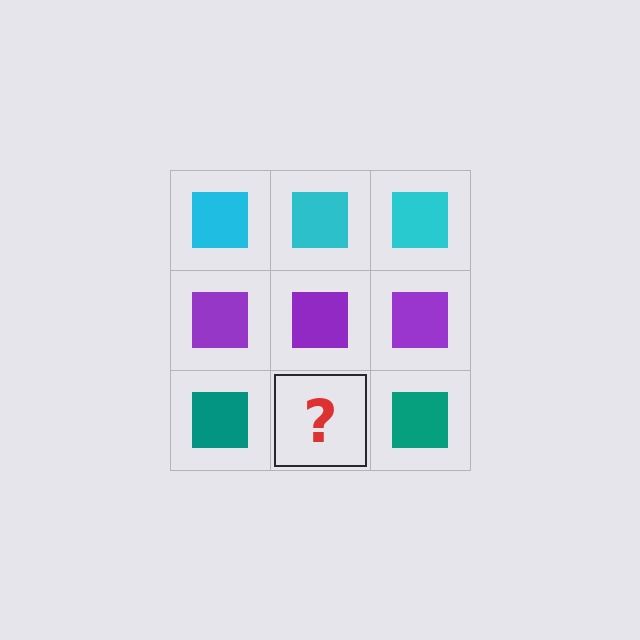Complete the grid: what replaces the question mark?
The question mark should be replaced with a teal square.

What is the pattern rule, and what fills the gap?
The rule is that each row has a consistent color. The gap should be filled with a teal square.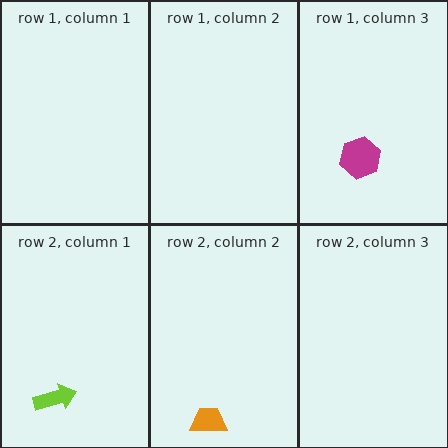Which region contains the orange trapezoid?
The row 2, column 2 region.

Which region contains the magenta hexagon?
The row 1, column 3 region.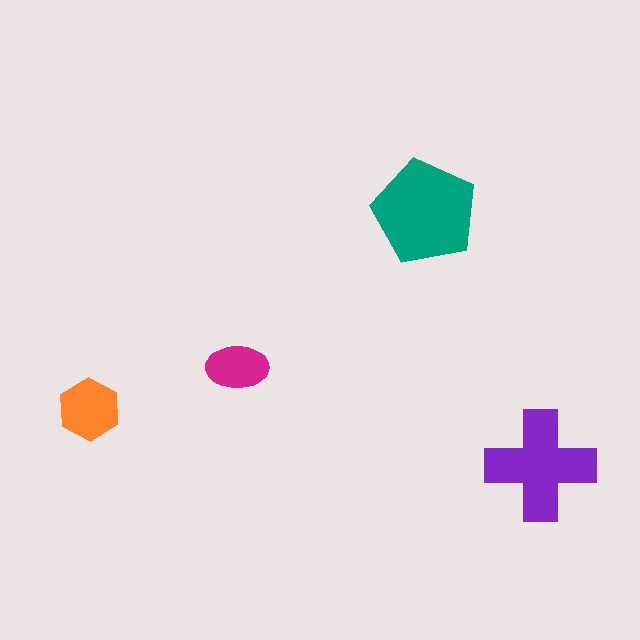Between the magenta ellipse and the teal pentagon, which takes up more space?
The teal pentagon.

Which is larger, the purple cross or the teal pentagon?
The teal pentagon.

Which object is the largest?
The teal pentagon.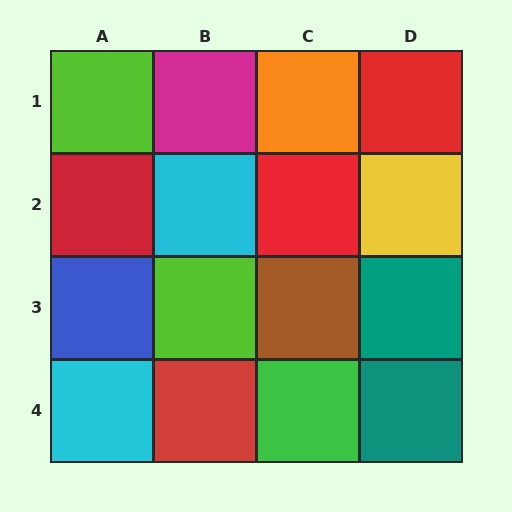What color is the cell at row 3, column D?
Teal.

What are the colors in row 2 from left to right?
Red, cyan, red, yellow.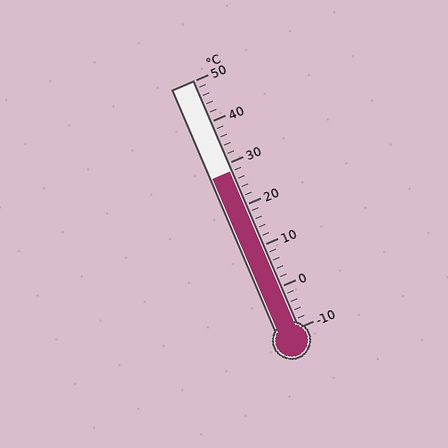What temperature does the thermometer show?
The thermometer shows approximately 28°C.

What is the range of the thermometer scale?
The thermometer scale ranges from -10°C to 50°C.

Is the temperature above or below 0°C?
The temperature is above 0°C.